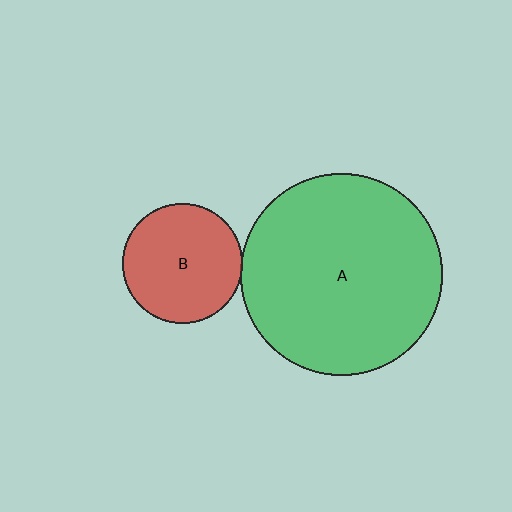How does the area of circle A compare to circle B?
Approximately 2.8 times.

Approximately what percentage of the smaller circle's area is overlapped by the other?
Approximately 5%.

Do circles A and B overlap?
Yes.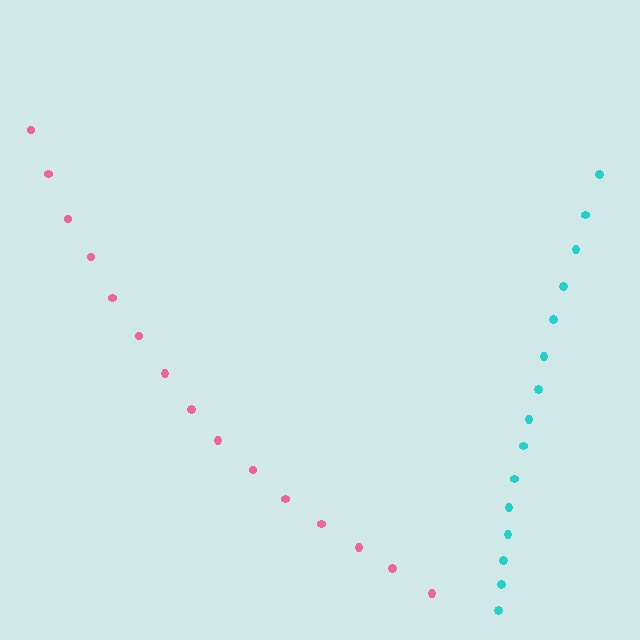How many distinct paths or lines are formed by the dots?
There are 2 distinct paths.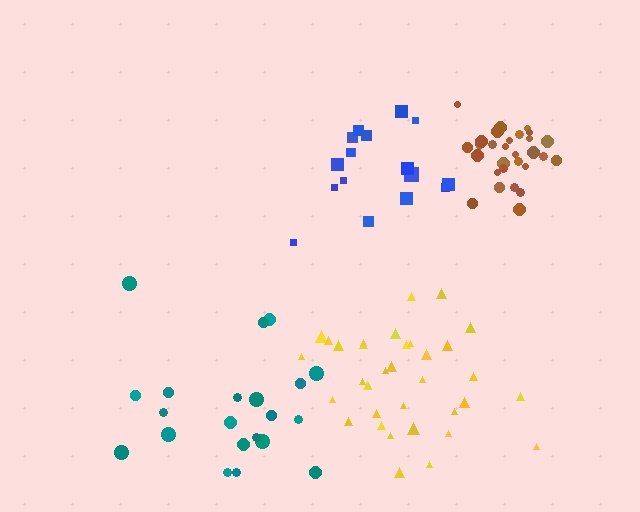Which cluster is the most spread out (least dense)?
Teal.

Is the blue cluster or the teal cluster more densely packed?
Blue.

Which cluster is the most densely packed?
Brown.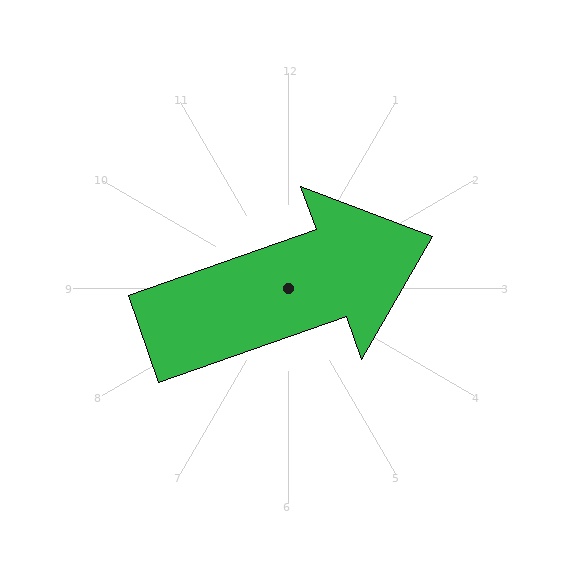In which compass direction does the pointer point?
East.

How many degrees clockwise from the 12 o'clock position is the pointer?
Approximately 71 degrees.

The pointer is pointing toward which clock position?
Roughly 2 o'clock.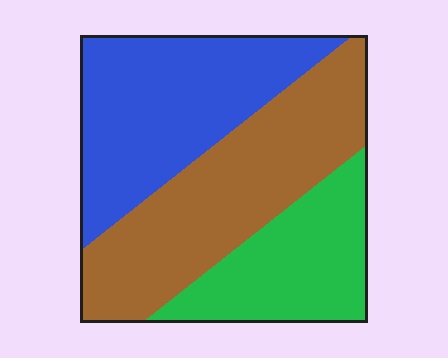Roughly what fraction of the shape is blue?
Blue takes up between a third and a half of the shape.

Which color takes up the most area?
Brown, at roughly 40%.